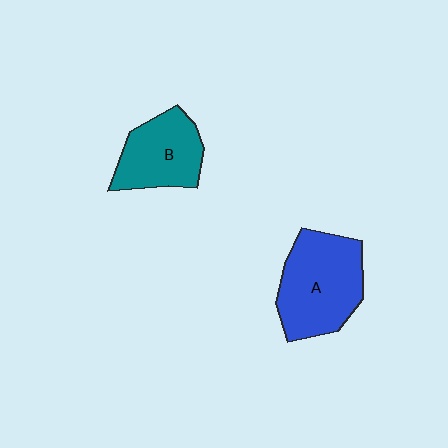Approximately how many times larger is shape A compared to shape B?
Approximately 1.4 times.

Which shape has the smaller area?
Shape B (teal).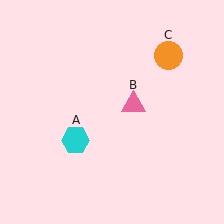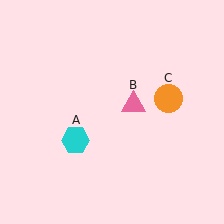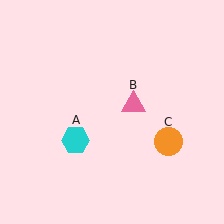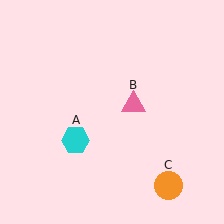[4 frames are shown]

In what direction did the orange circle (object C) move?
The orange circle (object C) moved down.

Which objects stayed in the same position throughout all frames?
Cyan hexagon (object A) and pink triangle (object B) remained stationary.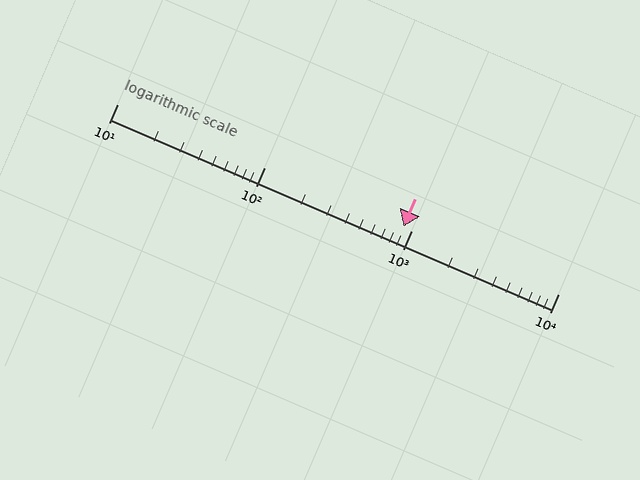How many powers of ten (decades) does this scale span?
The scale spans 3 decades, from 10 to 10000.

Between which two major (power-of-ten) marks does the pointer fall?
The pointer is between 100 and 1000.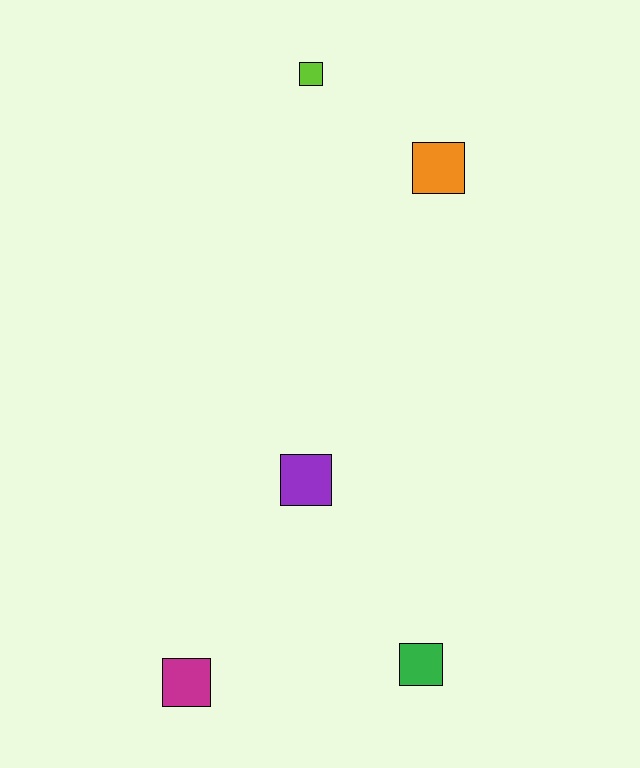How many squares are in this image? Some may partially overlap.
There are 5 squares.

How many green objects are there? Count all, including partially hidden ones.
There is 1 green object.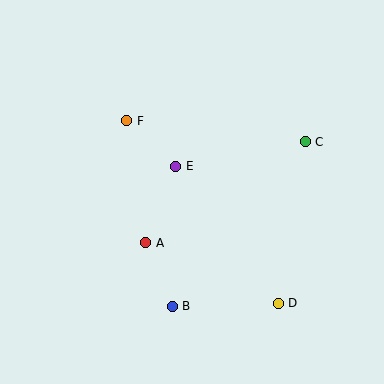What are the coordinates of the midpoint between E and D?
The midpoint between E and D is at (227, 235).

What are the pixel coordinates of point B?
Point B is at (172, 306).